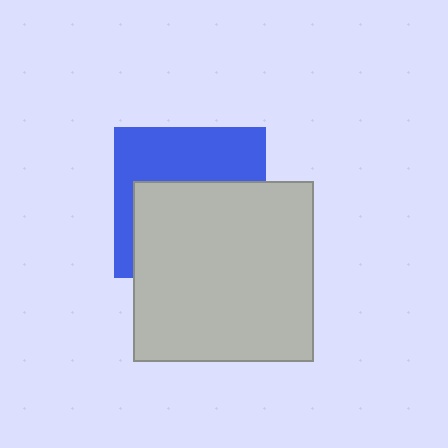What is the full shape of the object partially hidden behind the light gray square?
The partially hidden object is a blue square.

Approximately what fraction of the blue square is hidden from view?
Roughly 56% of the blue square is hidden behind the light gray square.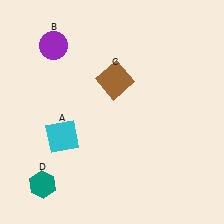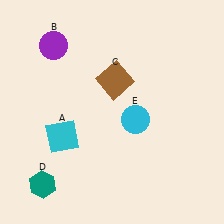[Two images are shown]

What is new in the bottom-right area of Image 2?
A cyan circle (E) was added in the bottom-right area of Image 2.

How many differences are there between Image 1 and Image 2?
There is 1 difference between the two images.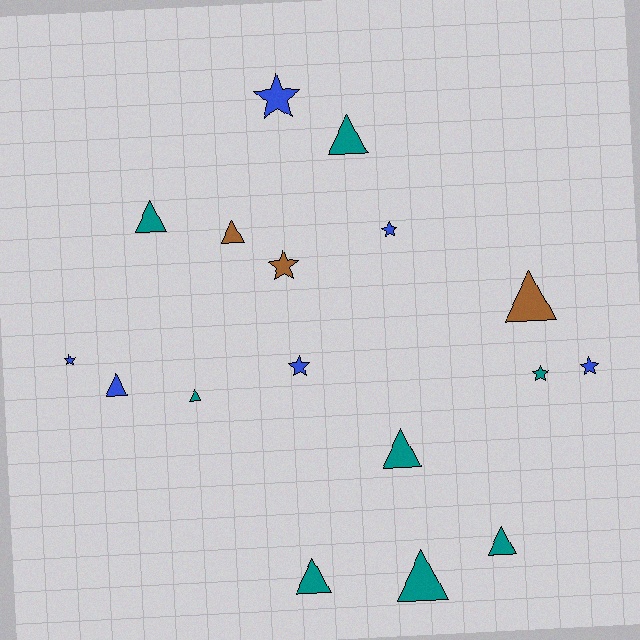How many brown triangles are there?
There are 2 brown triangles.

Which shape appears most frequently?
Triangle, with 10 objects.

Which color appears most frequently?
Teal, with 8 objects.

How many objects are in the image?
There are 17 objects.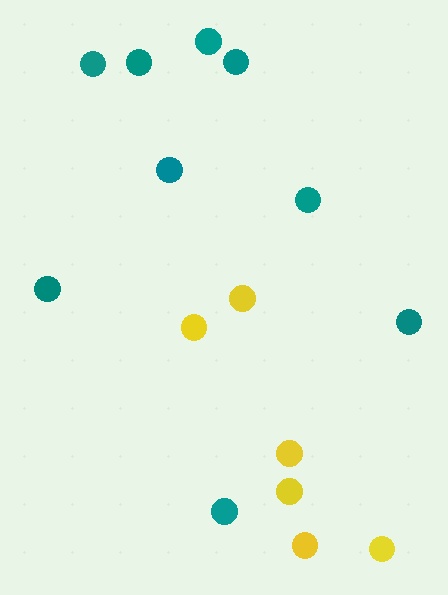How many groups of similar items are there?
There are 2 groups: one group of teal circles (9) and one group of yellow circles (6).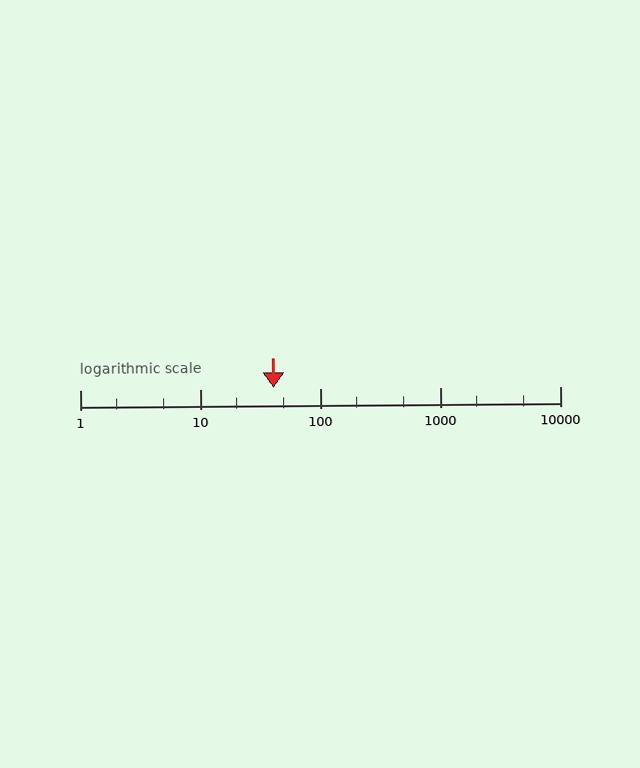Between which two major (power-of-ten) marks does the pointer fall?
The pointer is between 10 and 100.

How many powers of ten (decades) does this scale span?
The scale spans 4 decades, from 1 to 10000.